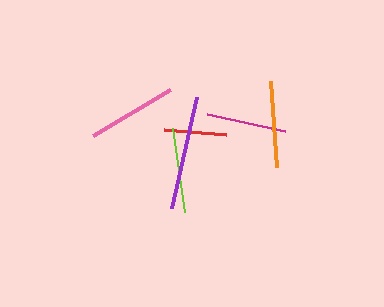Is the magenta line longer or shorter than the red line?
The magenta line is longer than the red line.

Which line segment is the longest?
The purple line is the longest at approximately 114 pixels.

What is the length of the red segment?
The red segment is approximately 62 pixels long.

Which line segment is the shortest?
The red line is the shortest at approximately 62 pixels.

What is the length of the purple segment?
The purple segment is approximately 114 pixels long.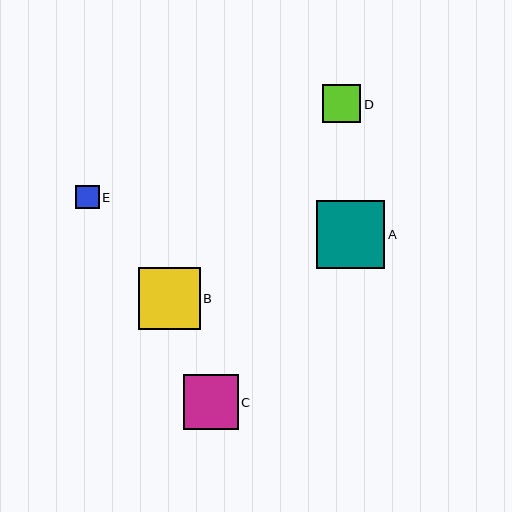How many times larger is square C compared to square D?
Square C is approximately 1.4 times the size of square D.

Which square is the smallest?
Square E is the smallest with a size of approximately 24 pixels.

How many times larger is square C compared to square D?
Square C is approximately 1.4 times the size of square D.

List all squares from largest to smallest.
From largest to smallest: A, B, C, D, E.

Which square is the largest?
Square A is the largest with a size of approximately 68 pixels.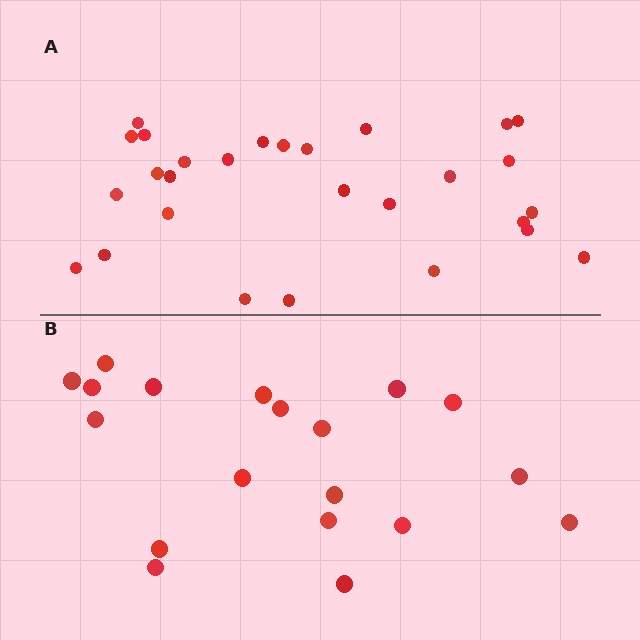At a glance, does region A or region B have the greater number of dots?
Region A (the top region) has more dots.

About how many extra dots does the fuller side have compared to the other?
Region A has roughly 8 or so more dots than region B.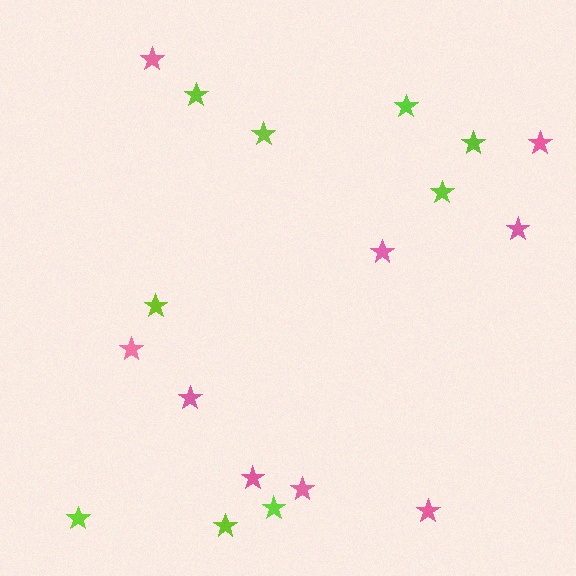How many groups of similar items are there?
There are 2 groups: one group of pink stars (9) and one group of lime stars (9).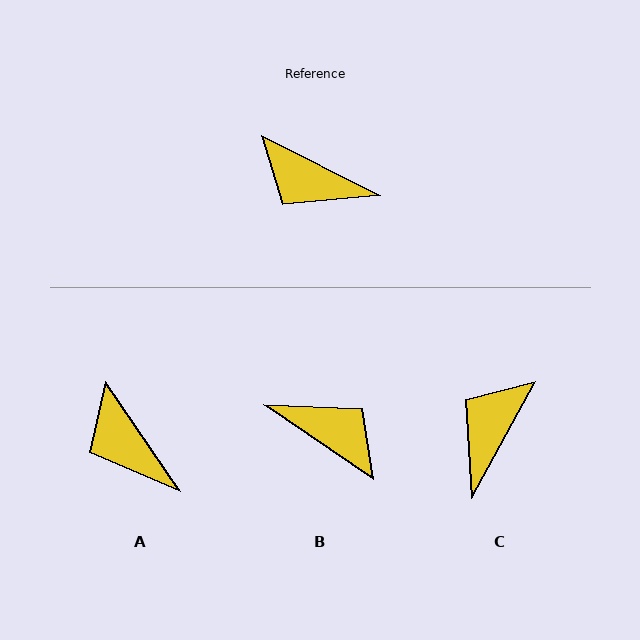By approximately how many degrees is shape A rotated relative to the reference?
Approximately 29 degrees clockwise.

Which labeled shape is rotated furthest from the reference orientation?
B, about 173 degrees away.